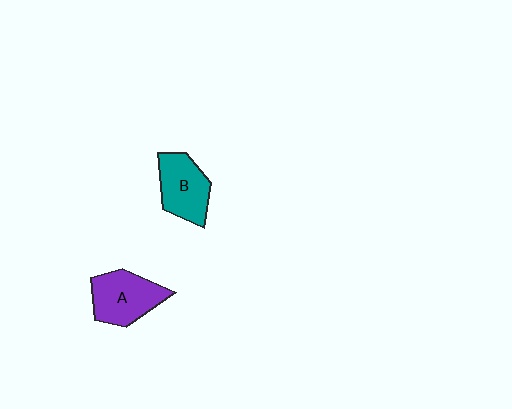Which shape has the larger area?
Shape A (purple).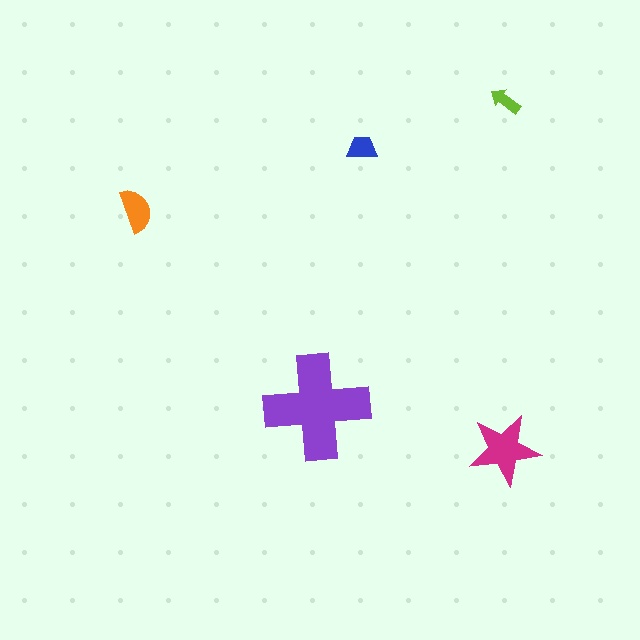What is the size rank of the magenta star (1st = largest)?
2nd.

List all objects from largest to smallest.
The purple cross, the magenta star, the orange semicircle, the blue trapezoid, the lime arrow.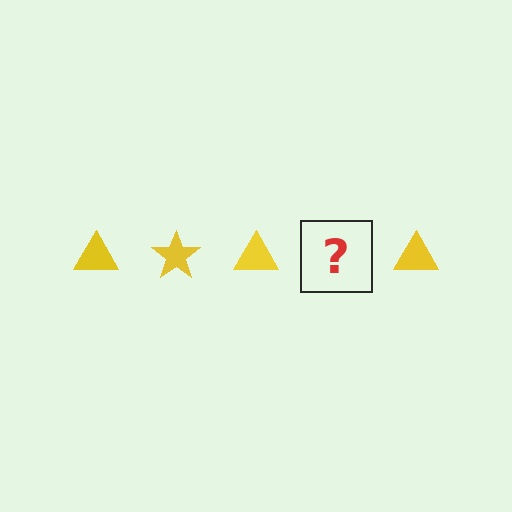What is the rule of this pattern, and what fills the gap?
The rule is that the pattern cycles through triangle, star shapes in yellow. The gap should be filled with a yellow star.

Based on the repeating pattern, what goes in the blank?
The blank should be a yellow star.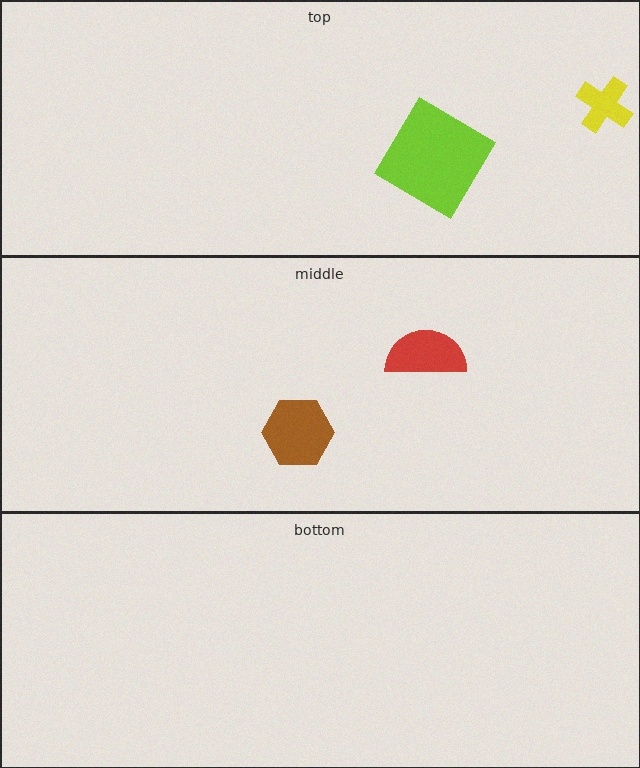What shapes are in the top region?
The lime diamond, the yellow cross.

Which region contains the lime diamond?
The top region.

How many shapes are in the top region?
2.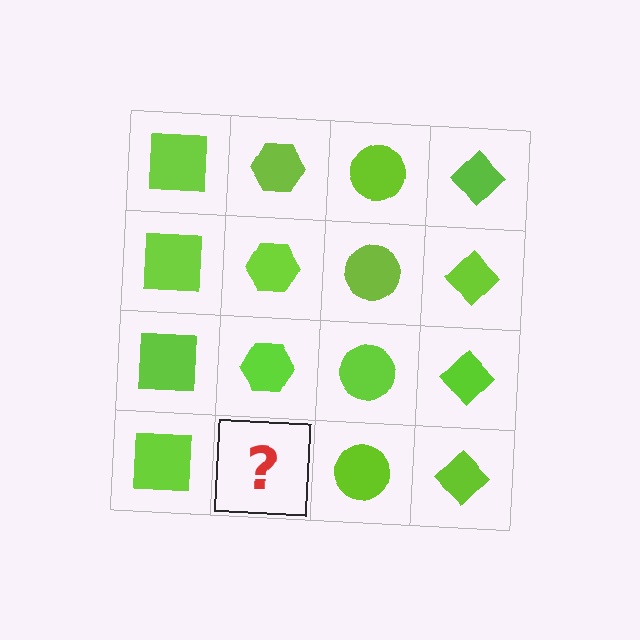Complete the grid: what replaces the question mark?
The question mark should be replaced with a lime hexagon.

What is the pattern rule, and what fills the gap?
The rule is that each column has a consistent shape. The gap should be filled with a lime hexagon.